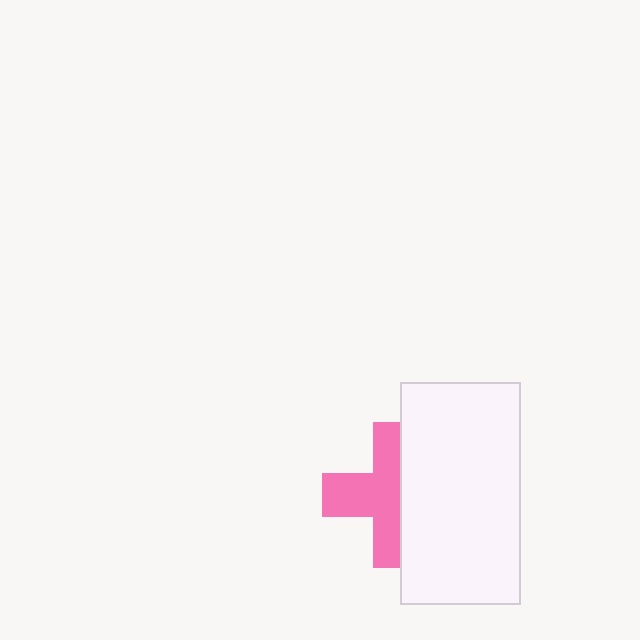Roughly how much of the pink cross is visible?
About half of it is visible (roughly 56%).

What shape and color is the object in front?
The object in front is a white rectangle.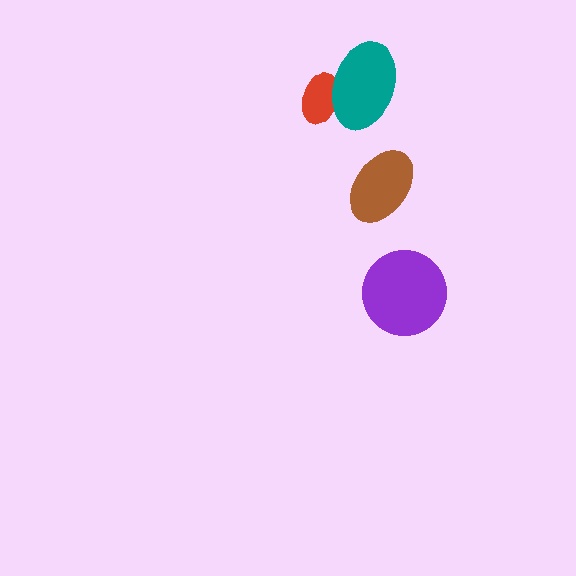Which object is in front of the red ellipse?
The teal ellipse is in front of the red ellipse.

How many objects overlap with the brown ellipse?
0 objects overlap with the brown ellipse.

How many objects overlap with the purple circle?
0 objects overlap with the purple circle.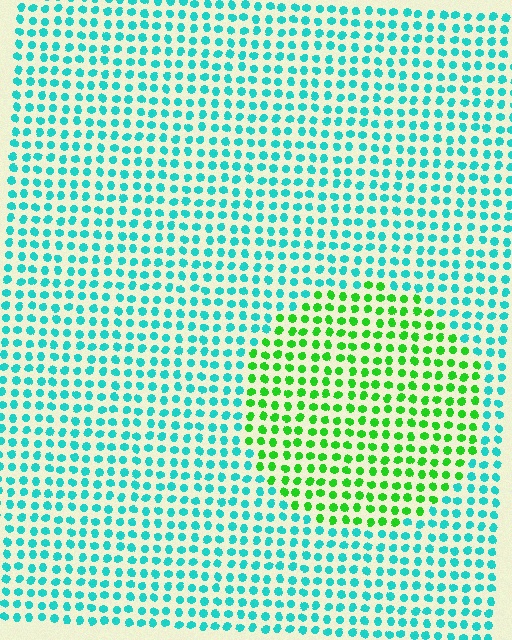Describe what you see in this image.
The image is filled with small cyan elements in a uniform arrangement. A circle-shaped region is visible where the elements are tinted to a slightly different hue, forming a subtle color boundary.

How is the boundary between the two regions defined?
The boundary is defined purely by a slight shift in hue (about 57 degrees). Spacing, size, and orientation are identical on both sides.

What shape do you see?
I see a circle.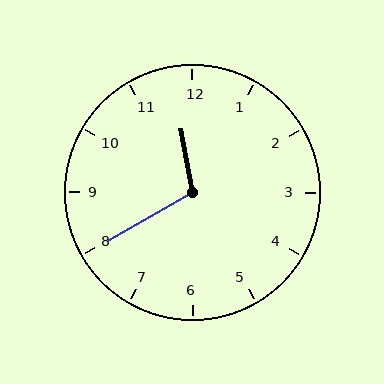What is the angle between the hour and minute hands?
Approximately 110 degrees.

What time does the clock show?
11:40.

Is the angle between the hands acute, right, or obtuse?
It is obtuse.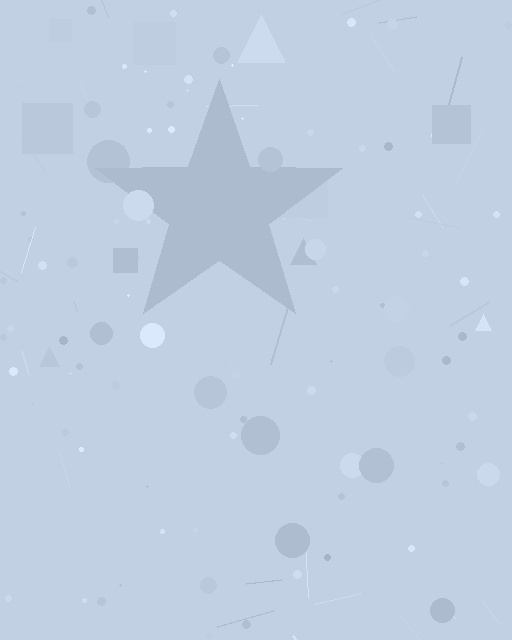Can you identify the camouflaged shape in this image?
The camouflaged shape is a star.